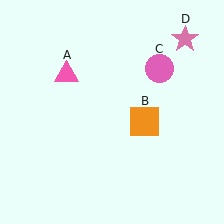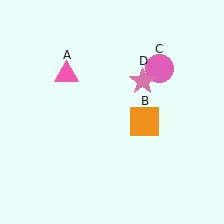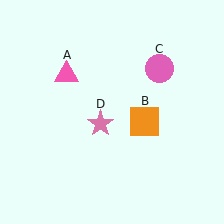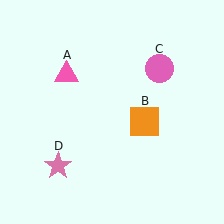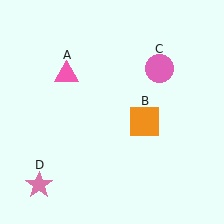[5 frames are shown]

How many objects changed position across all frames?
1 object changed position: pink star (object D).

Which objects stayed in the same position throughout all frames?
Pink triangle (object A) and orange square (object B) and pink circle (object C) remained stationary.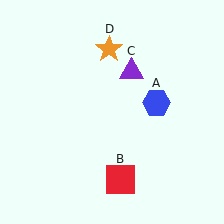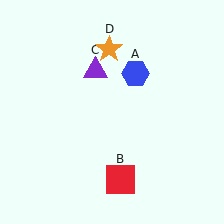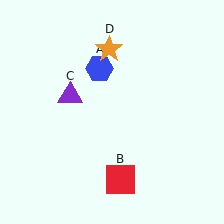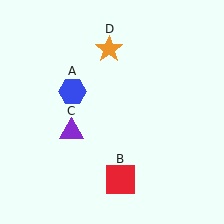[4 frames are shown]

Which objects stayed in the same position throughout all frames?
Red square (object B) and orange star (object D) remained stationary.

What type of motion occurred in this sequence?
The blue hexagon (object A), purple triangle (object C) rotated counterclockwise around the center of the scene.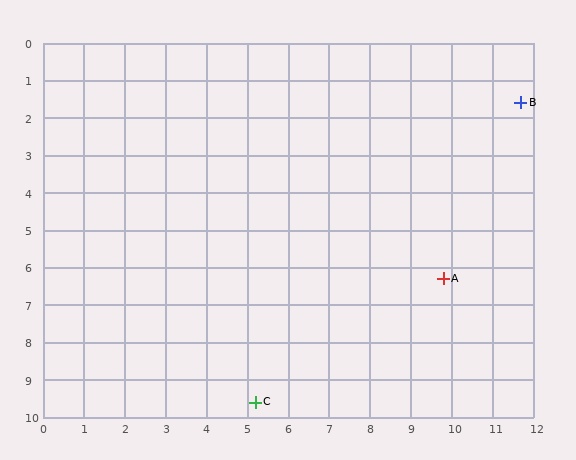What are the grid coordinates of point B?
Point B is at approximately (11.7, 1.6).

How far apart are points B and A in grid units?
Points B and A are about 5.1 grid units apart.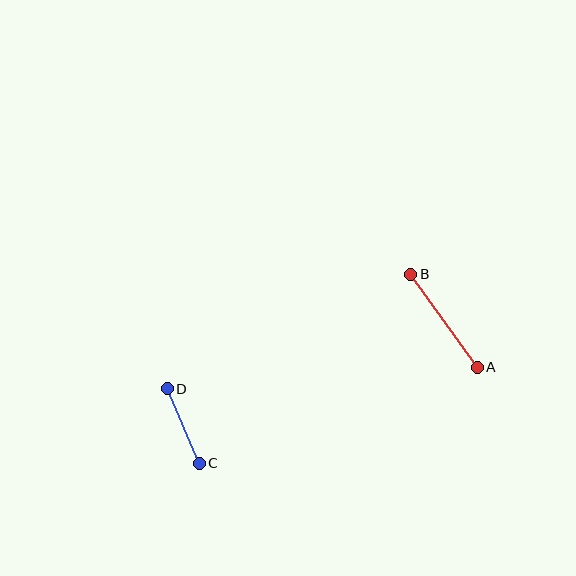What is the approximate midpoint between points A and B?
The midpoint is at approximately (444, 321) pixels.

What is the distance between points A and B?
The distance is approximately 114 pixels.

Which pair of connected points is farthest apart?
Points A and B are farthest apart.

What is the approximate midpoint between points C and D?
The midpoint is at approximately (183, 426) pixels.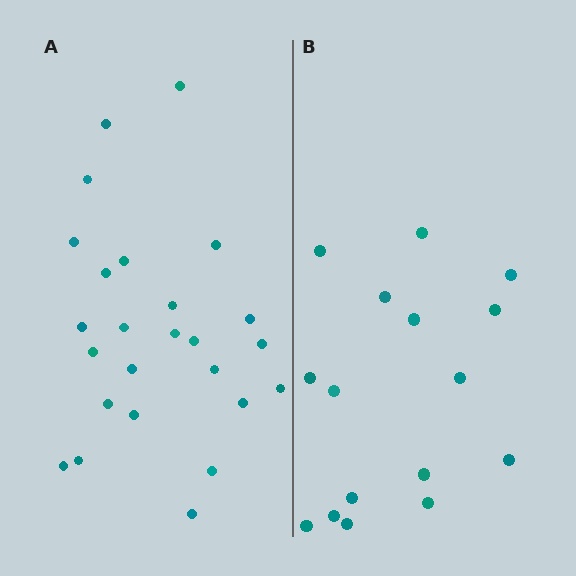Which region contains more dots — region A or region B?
Region A (the left region) has more dots.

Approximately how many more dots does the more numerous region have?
Region A has roughly 8 or so more dots than region B.